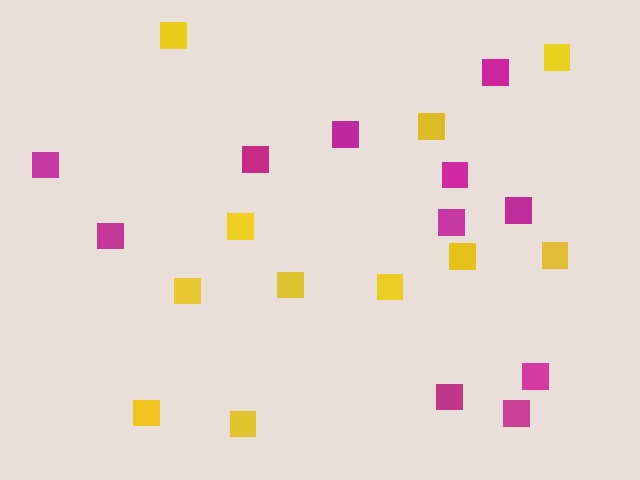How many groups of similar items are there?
There are 2 groups: one group of yellow squares (11) and one group of magenta squares (11).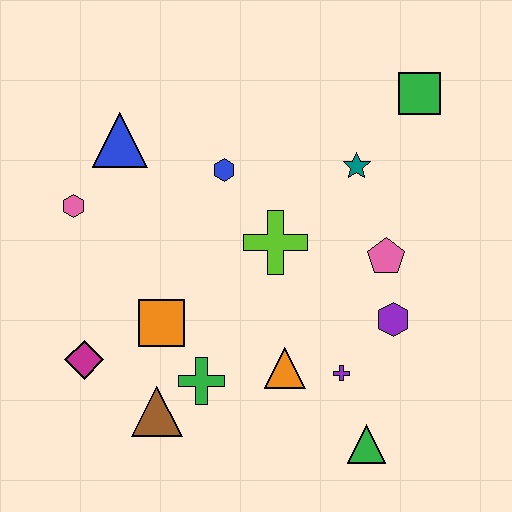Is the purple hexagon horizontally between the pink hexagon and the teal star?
No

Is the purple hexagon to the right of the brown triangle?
Yes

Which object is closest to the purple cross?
The orange triangle is closest to the purple cross.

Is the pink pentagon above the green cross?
Yes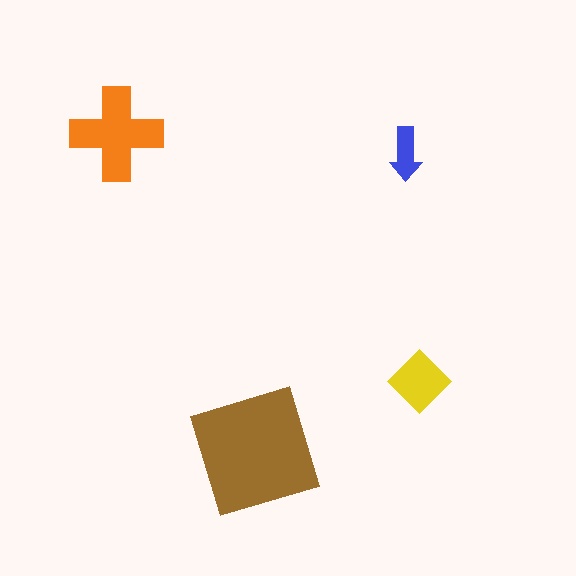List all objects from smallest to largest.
The blue arrow, the yellow diamond, the orange cross, the brown square.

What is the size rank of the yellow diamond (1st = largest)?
3rd.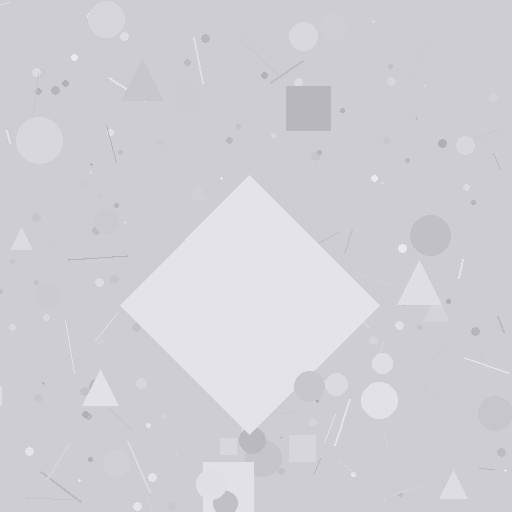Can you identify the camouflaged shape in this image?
The camouflaged shape is a diamond.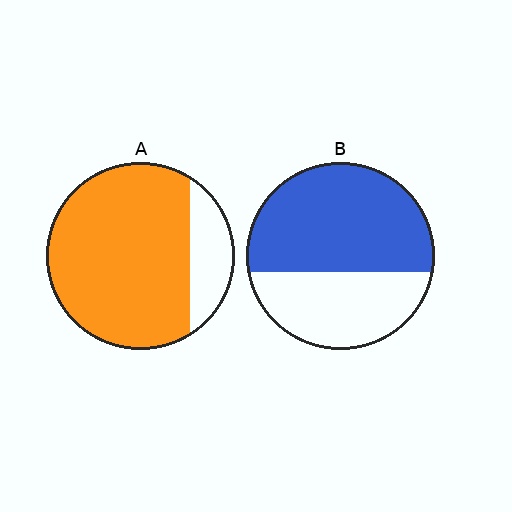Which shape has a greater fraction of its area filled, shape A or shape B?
Shape A.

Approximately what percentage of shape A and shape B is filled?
A is approximately 80% and B is approximately 60%.